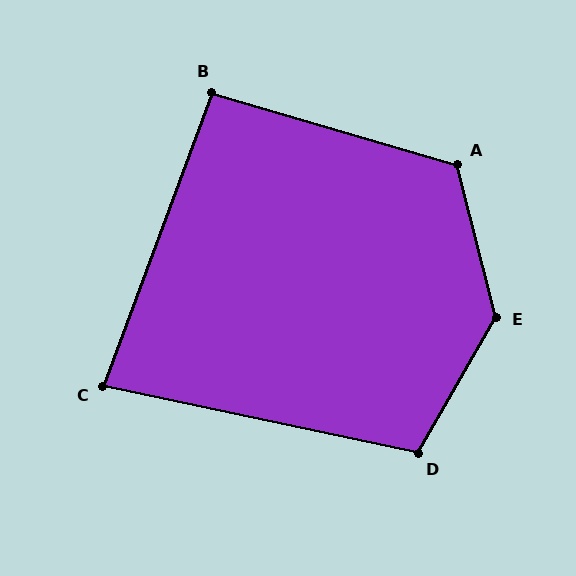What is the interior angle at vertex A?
Approximately 120 degrees (obtuse).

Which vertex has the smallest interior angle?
C, at approximately 82 degrees.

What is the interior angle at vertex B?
Approximately 94 degrees (approximately right).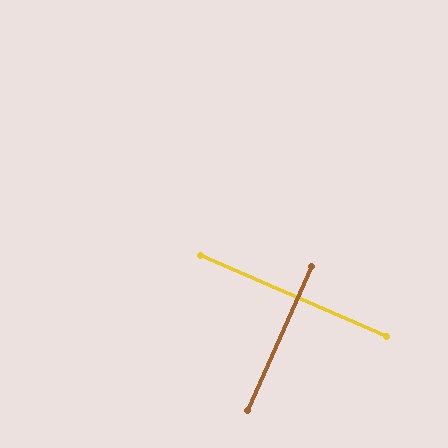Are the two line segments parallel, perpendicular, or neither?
Perpendicular — they meet at approximately 90°.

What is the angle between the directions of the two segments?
Approximately 90 degrees.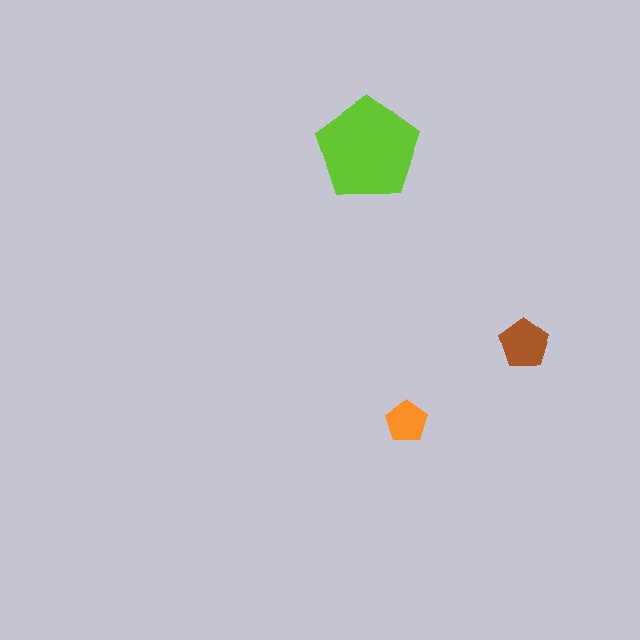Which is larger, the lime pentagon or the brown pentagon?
The lime one.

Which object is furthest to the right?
The brown pentagon is rightmost.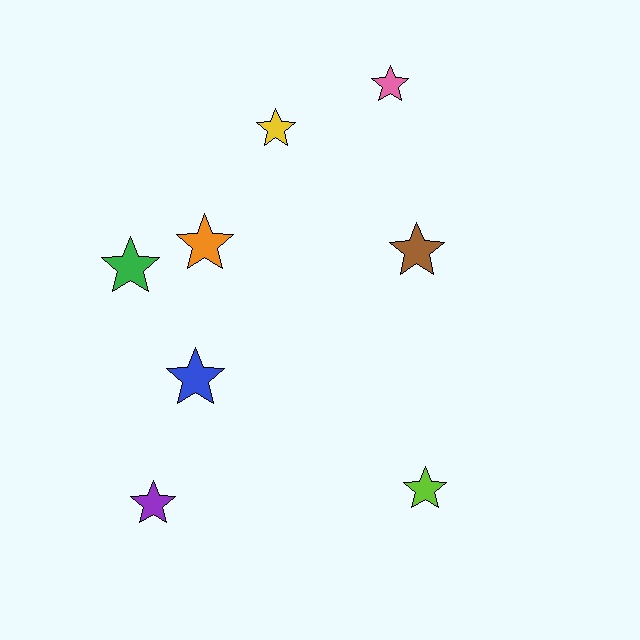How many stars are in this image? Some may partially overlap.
There are 8 stars.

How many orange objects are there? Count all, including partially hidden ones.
There is 1 orange object.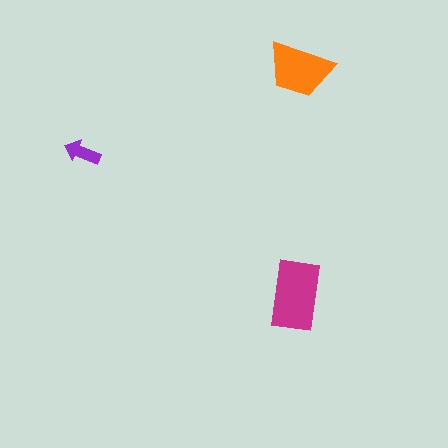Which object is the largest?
The magenta rectangle.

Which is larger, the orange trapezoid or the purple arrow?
The orange trapezoid.